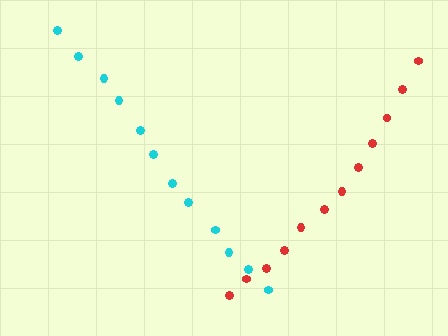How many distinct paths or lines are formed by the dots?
There are 2 distinct paths.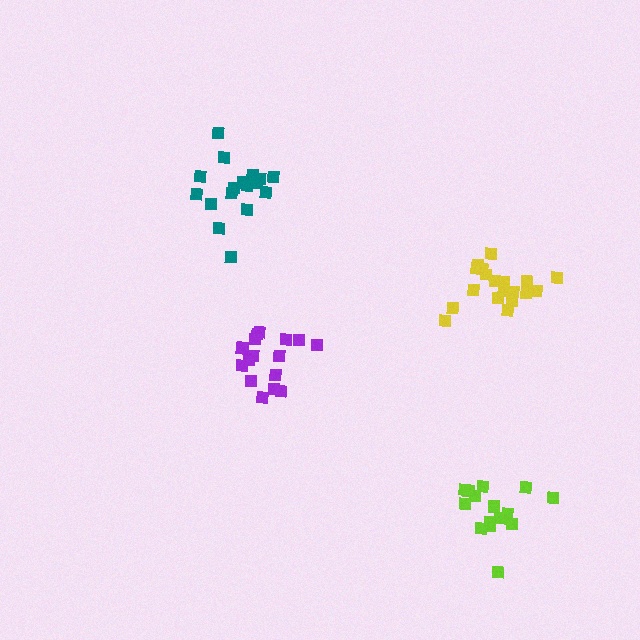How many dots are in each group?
Group 1: 15 dots, Group 2: 17 dots, Group 3: 17 dots, Group 4: 19 dots (68 total).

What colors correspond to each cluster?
The clusters are colored: lime, purple, teal, yellow.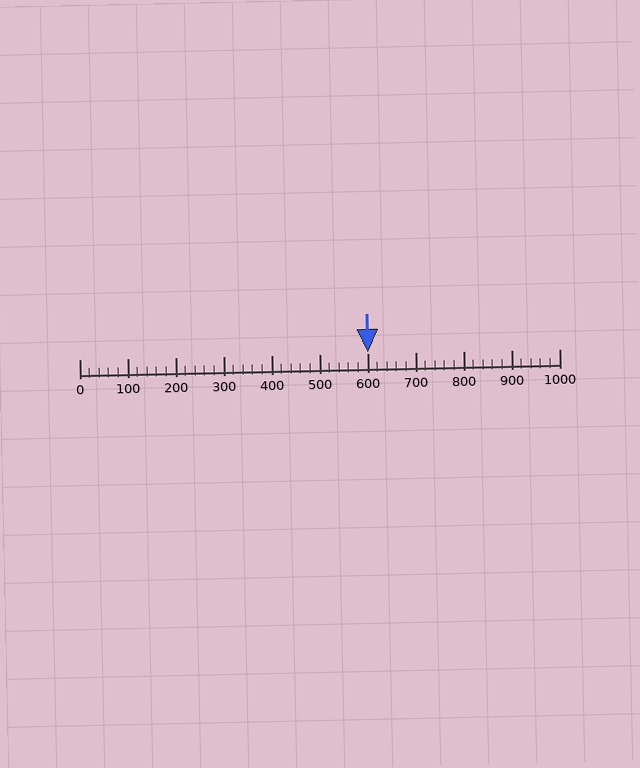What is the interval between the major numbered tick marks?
The major tick marks are spaced 100 units apart.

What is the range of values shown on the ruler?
The ruler shows values from 0 to 1000.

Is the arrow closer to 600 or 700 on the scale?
The arrow is closer to 600.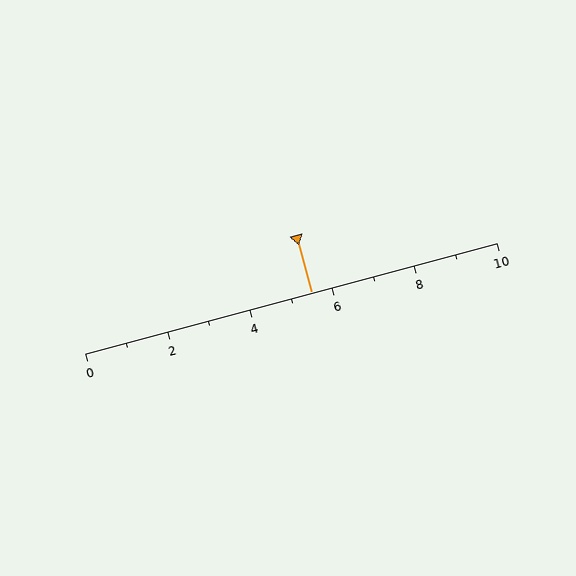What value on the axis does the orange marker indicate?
The marker indicates approximately 5.5.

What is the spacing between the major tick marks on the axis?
The major ticks are spaced 2 apart.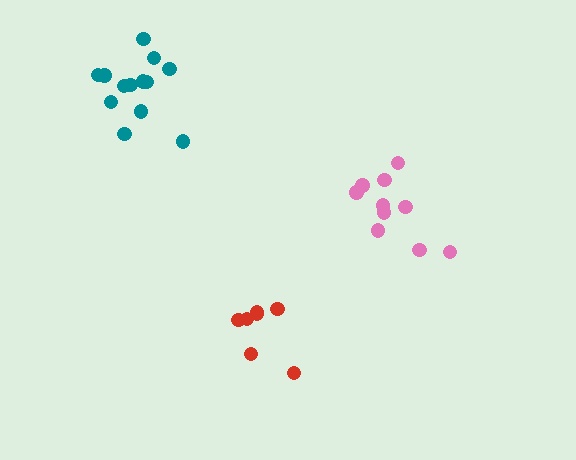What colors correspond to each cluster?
The clusters are colored: teal, red, pink.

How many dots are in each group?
Group 1: 13 dots, Group 2: 7 dots, Group 3: 10 dots (30 total).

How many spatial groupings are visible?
There are 3 spatial groupings.